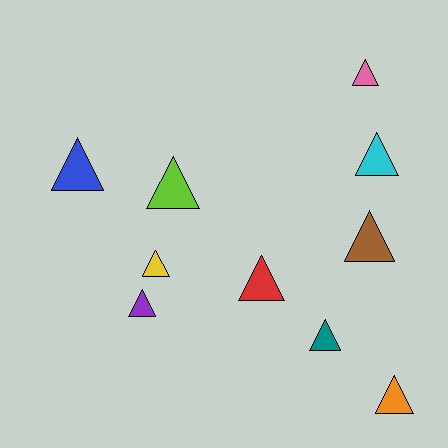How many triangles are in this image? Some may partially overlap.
There are 10 triangles.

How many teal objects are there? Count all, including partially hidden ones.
There is 1 teal object.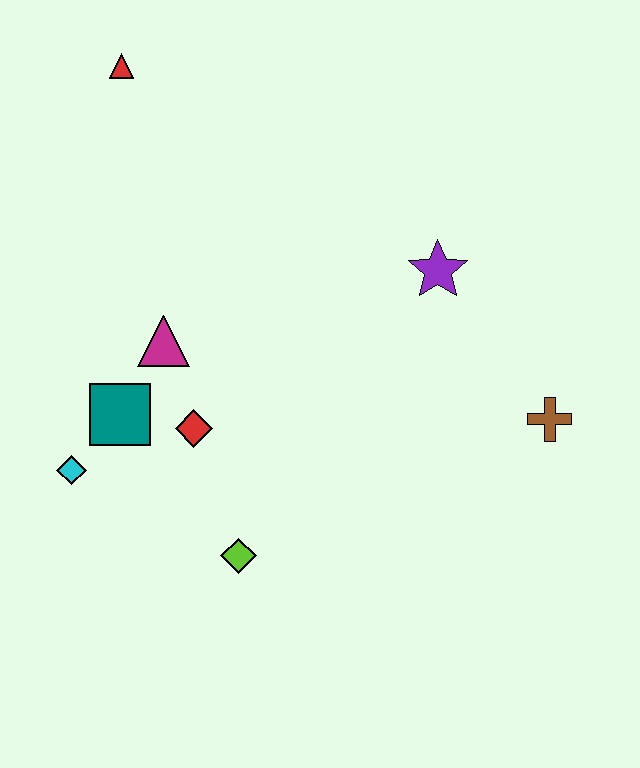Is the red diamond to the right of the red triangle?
Yes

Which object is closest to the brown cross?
The purple star is closest to the brown cross.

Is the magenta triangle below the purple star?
Yes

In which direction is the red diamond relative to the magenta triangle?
The red diamond is below the magenta triangle.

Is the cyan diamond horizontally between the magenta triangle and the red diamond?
No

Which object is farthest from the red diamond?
The red triangle is farthest from the red diamond.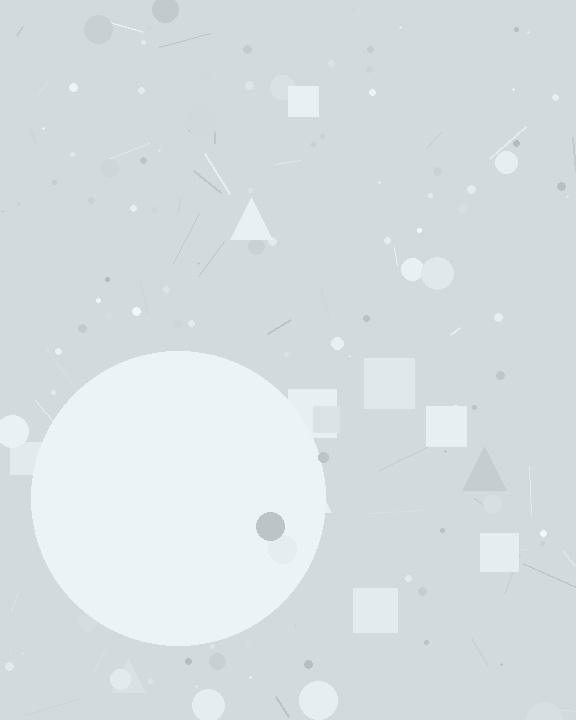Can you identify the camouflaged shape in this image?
The camouflaged shape is a circle.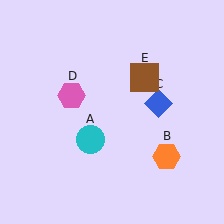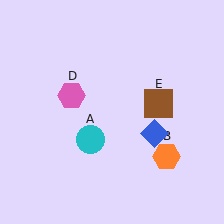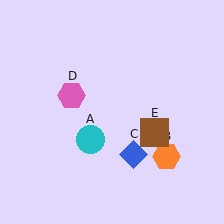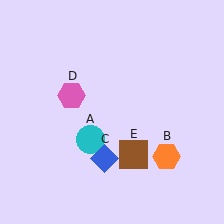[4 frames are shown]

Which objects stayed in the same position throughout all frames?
Cyan circle (object A) and orange hexagon (object B) and pink hexagon (object D) remained stationary.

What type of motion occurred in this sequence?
The blue diamond (object C), brown square (object E) rotated clockwise around the center of the scene.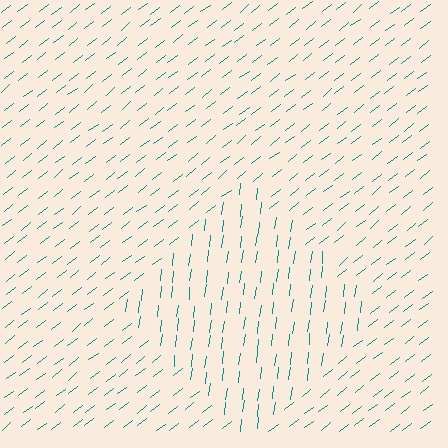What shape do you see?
I see a diamond.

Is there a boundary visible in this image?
Yes, there is a texture boundary formed by a change in line orientation.